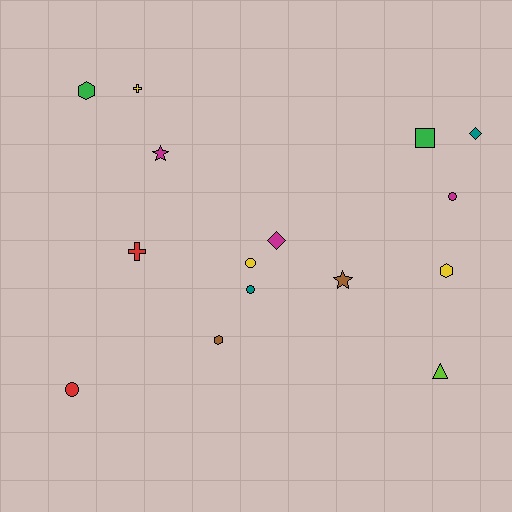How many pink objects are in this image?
There are no pink objects.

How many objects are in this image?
There are 15 objects.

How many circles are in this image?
There are 4 circles.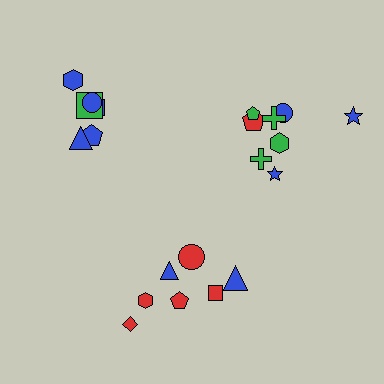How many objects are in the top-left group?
There are 6 objects.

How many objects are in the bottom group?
There are 7 objects.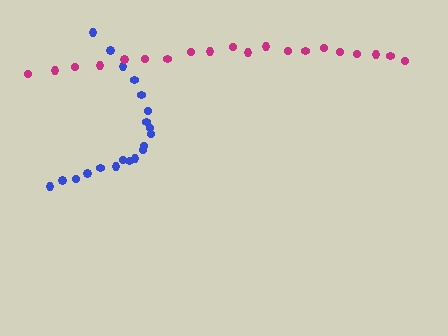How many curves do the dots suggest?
There are 2 distinct paths.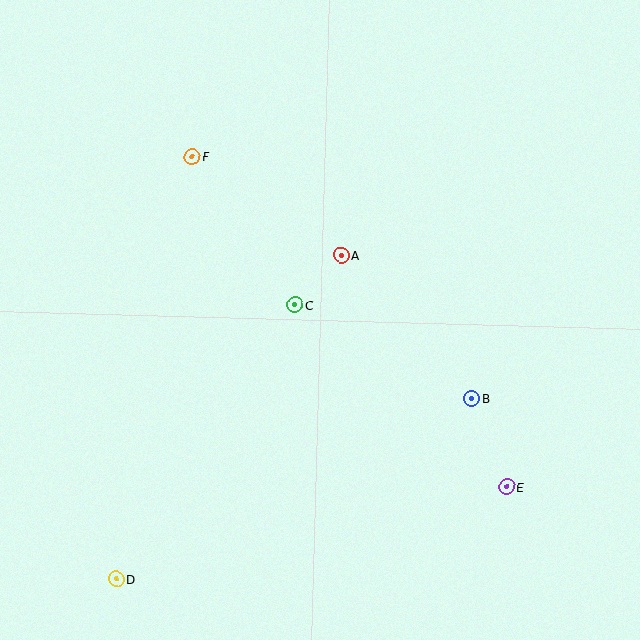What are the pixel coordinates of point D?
Point D is at (116, 579).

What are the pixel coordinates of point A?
Point A is at (341, 255).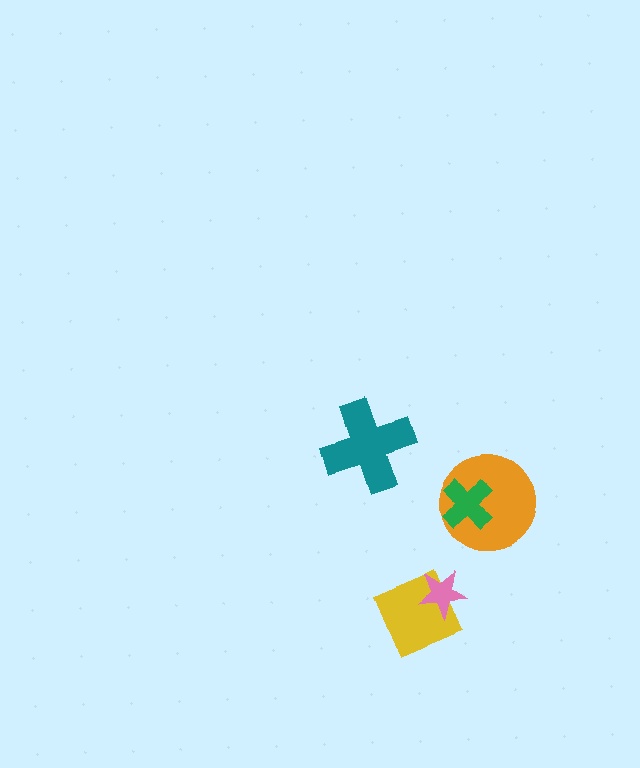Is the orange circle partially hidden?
Yes, it is partially covered by another shape.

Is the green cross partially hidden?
No, no other shape covers it.